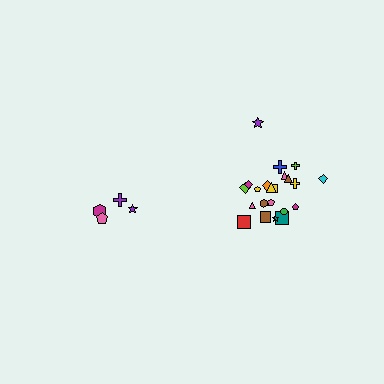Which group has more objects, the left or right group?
The right group.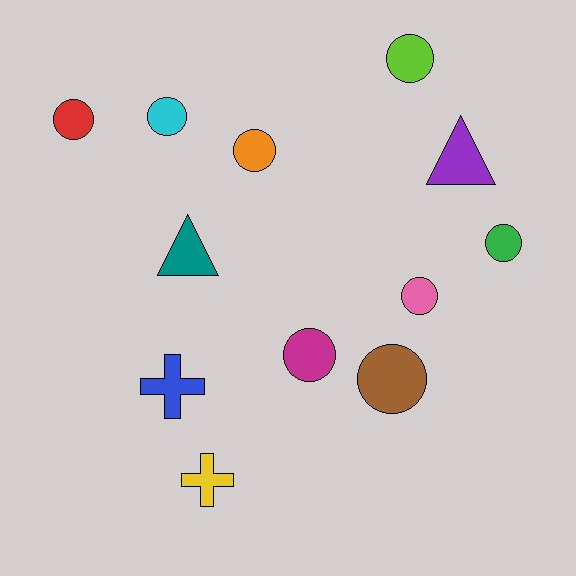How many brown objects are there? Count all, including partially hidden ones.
There is 1 brown object.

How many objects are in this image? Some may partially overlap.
There are 12 objects.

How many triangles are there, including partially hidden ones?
There are 2 triangles.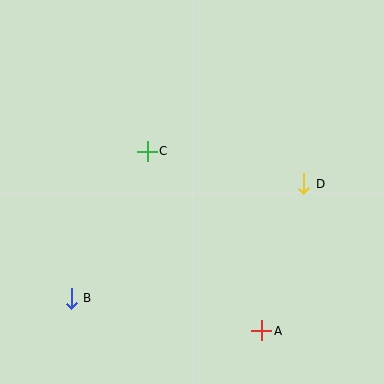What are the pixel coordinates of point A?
Point A is at (262, 331).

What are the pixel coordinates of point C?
Point C is at (147, 151).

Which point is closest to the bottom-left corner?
Point B is closest to the bottom-left corner.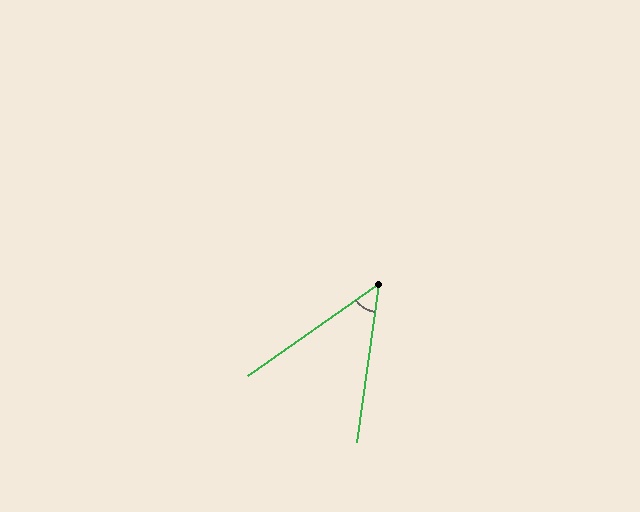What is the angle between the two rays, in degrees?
Approximately 47 degrees.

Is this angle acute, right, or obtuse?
It is acute.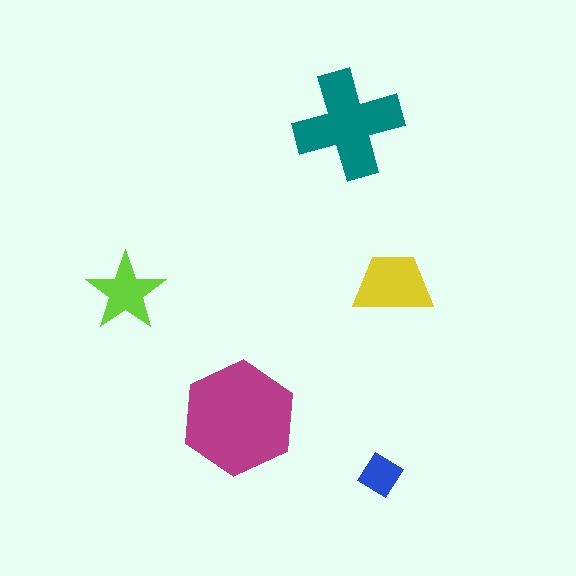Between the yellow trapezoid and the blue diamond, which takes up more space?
The yellow trapezoid.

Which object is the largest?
The magenta hexagon.